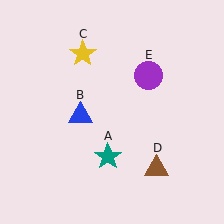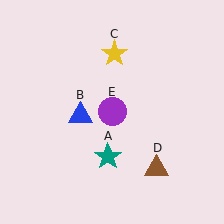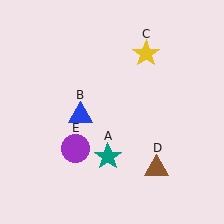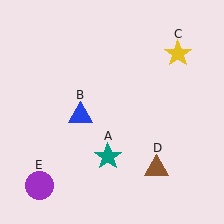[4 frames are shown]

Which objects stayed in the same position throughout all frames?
Teal star (object A) and blue triangle (object B) and brown triangle (object D) remained stationary.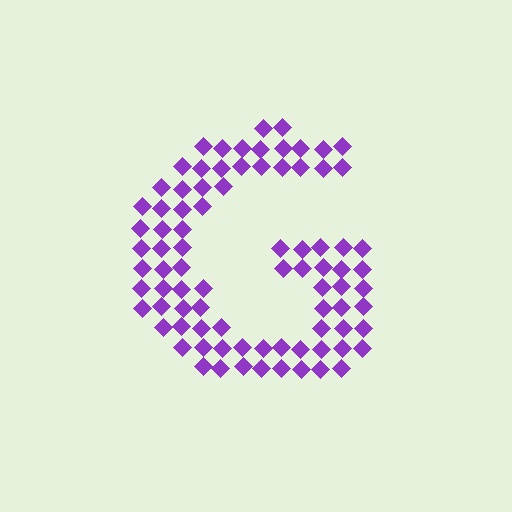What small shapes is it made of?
It is made of small diamonds.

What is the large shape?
The large shape is the letter G.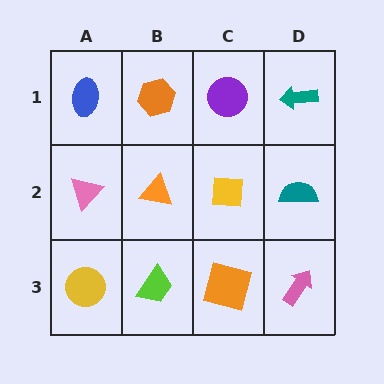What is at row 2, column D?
A teal semicircle.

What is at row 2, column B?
An orange triangle.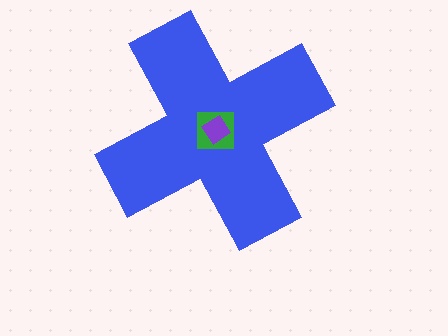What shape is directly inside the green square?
The purple diamond.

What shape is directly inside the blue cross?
The green square.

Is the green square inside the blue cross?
Yes.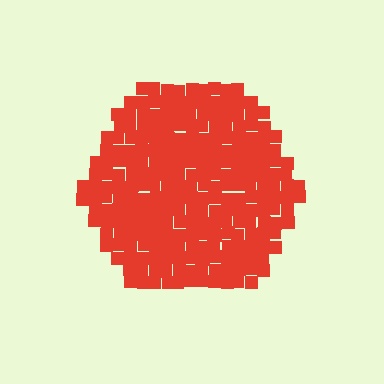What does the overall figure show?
The overall figure shows a hexagon.